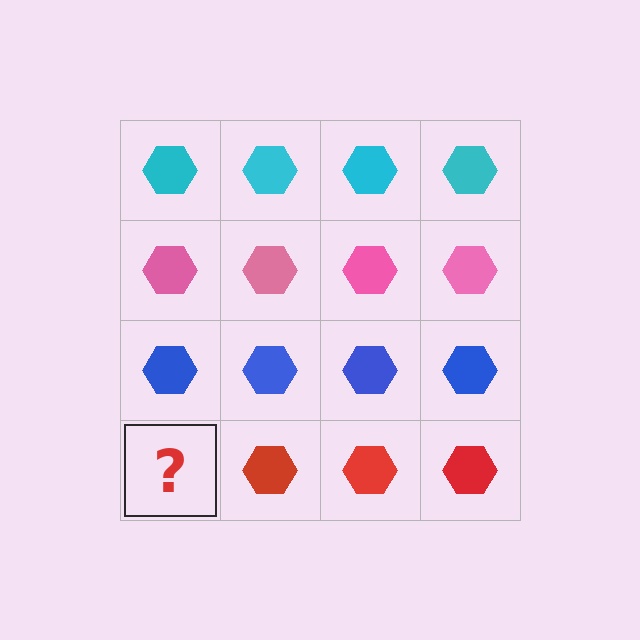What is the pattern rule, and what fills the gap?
The rule is that each row has a consistent color. The gap should be filled with a red hexagon.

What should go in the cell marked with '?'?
The missing cell should contain a red hexagon.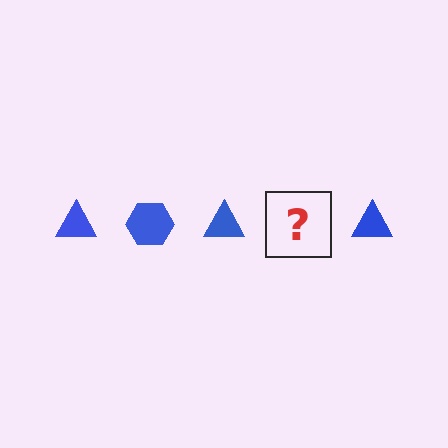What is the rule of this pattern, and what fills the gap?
The rule is that the pattern cycles through triangle, hexagon shapes in blue. The gap should be filled with a blue hexagon.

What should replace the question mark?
The question mark should be replaced with a blue hexagon.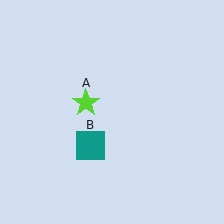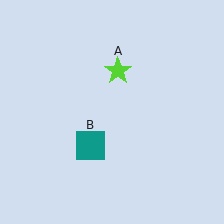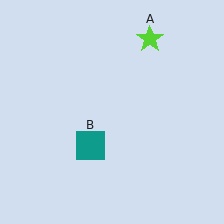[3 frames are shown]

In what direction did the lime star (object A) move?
The lime star (object A) moved up and to the right.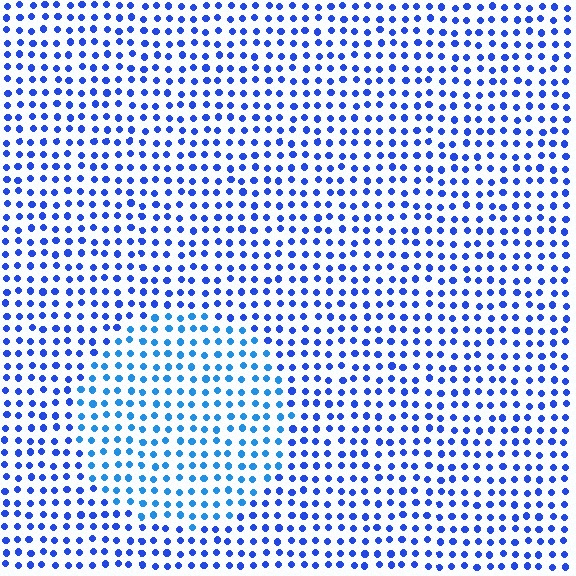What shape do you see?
I see a circle.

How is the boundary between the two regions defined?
The boundary is defined purely by a slight shift in hue (about 23 degrees). Spacing, size, and orientation are identical on both sides.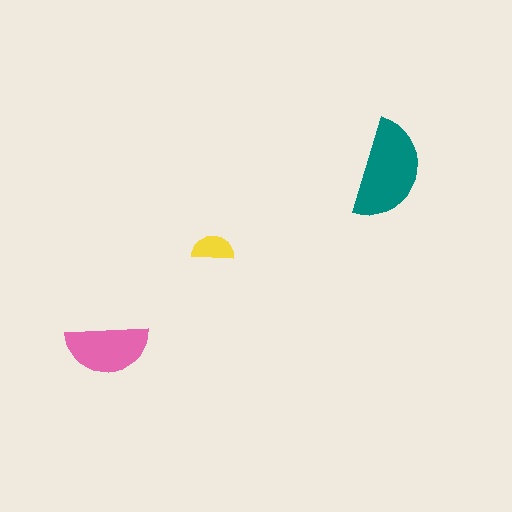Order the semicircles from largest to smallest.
the teal one, the pink one, the yellow one.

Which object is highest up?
The teal semicircle is topmost.